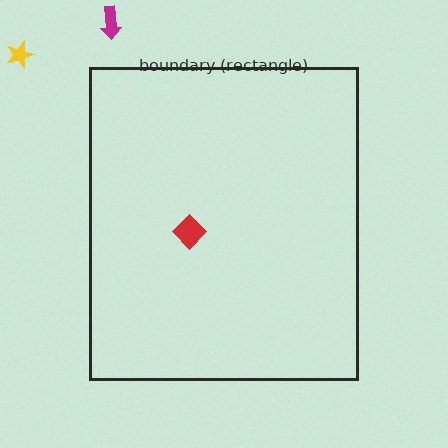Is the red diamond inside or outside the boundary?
Inside.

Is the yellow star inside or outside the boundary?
Outside.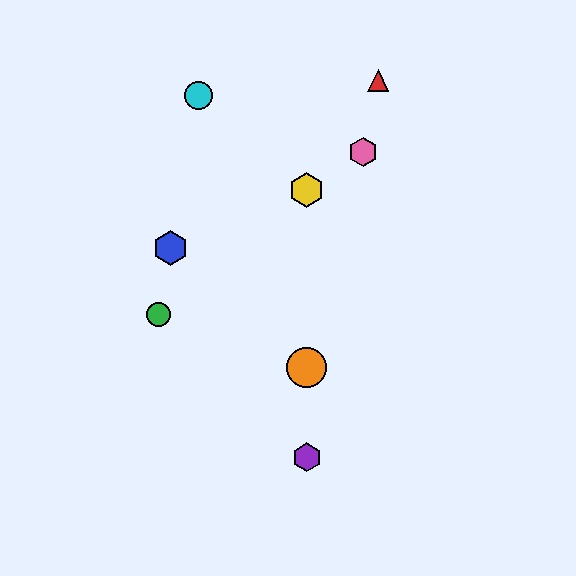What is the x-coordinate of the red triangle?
The red triangle is at x≈378.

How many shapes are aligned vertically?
3 shapes (the yellow hexagon, the purple hexagon, the orange circle) are aligned vertically.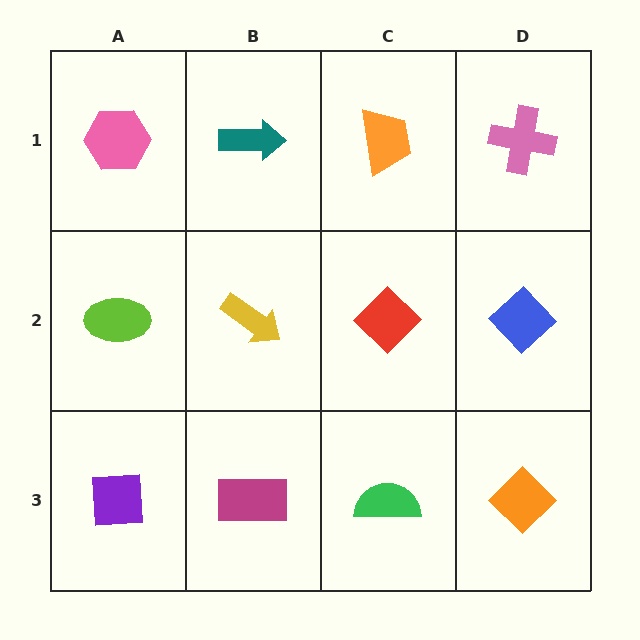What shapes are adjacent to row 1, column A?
A lime ellipse (row 2, column A), a teal arrow (row 1, column B).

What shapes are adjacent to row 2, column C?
An orange trapezoid (row 1, column C), a green semicircle (row 3, column C), a yellow arrow (row 2, column B), a blue diamond (row 2, column D).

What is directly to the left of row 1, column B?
A pink hexagon.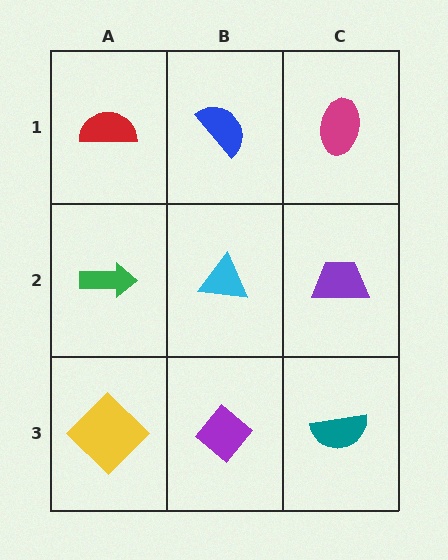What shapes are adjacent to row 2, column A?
A red semicircle (row 1, column A), a yellow diamond (row 3, column A), a cyan triangle (row 2, column B).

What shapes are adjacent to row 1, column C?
A purple trapezoid (row 2, column C), a blue semicircle (row 1, column B).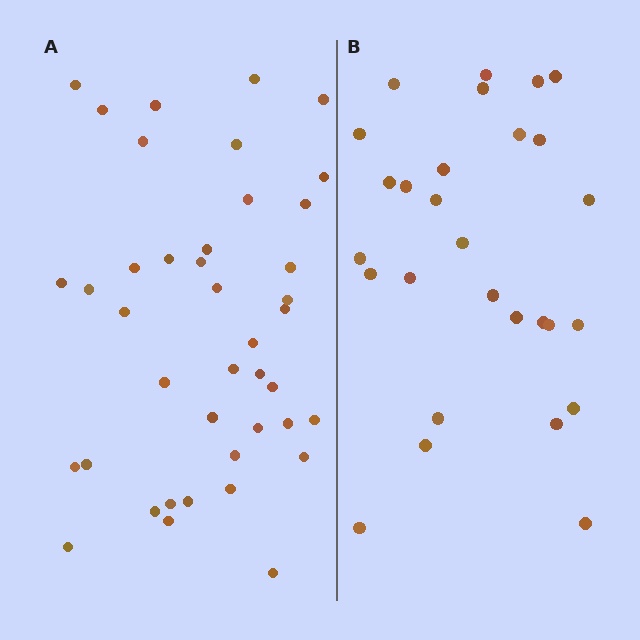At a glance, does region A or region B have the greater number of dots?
Region A (the left region) has more dots.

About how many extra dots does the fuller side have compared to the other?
Region A has approximately 15 more dots than region B.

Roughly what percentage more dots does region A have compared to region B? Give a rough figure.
About 45% more.